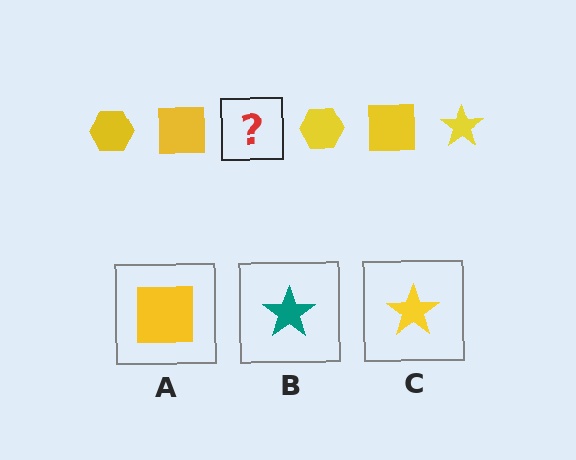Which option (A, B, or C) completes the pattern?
C.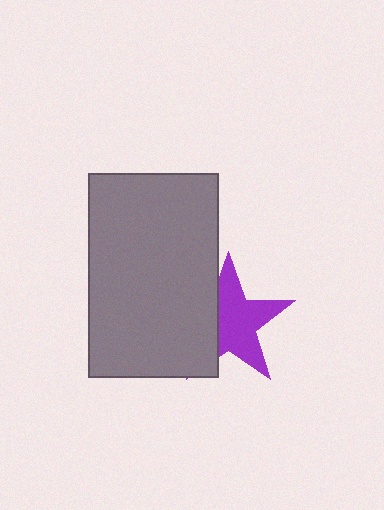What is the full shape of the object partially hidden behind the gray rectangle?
The partially hidden object is a purple star.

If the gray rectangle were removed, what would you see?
You would see the complete purple star.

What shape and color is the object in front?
The object in front is a gray rectangle.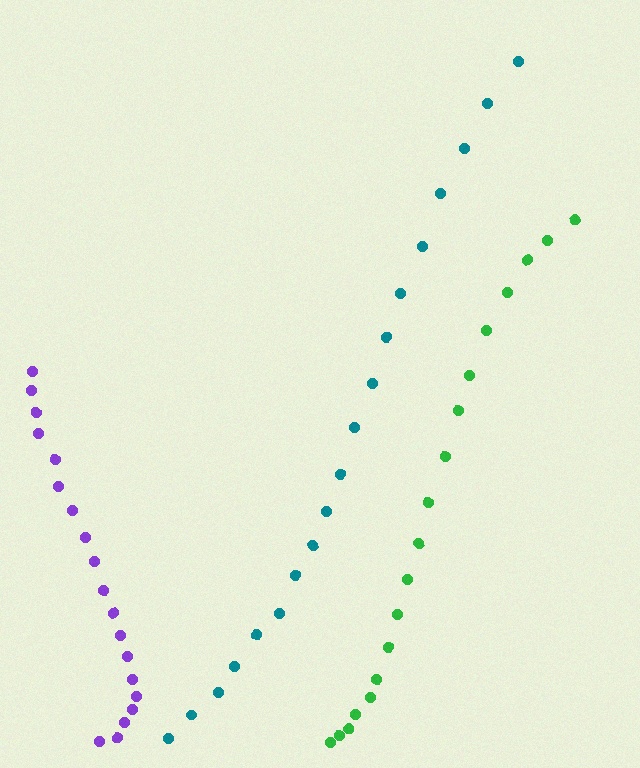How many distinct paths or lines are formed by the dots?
There are 3 distinct paths.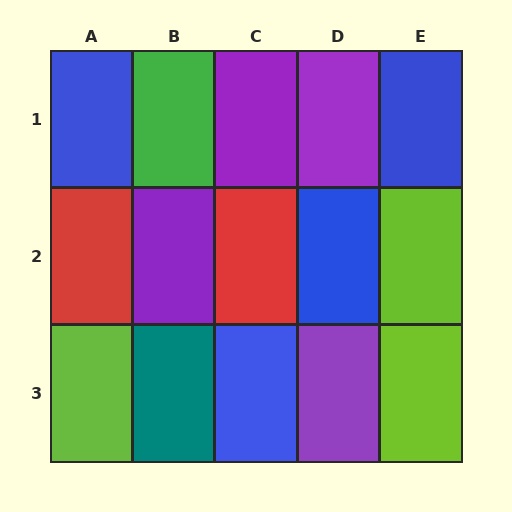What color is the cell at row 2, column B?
Purple.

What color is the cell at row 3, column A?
Lime.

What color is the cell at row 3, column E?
Lime.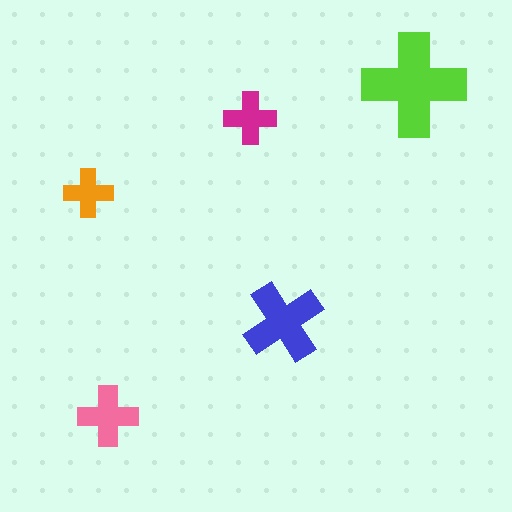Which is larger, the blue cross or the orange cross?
The blue one.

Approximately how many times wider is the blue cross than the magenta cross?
About 1.5 times wider.